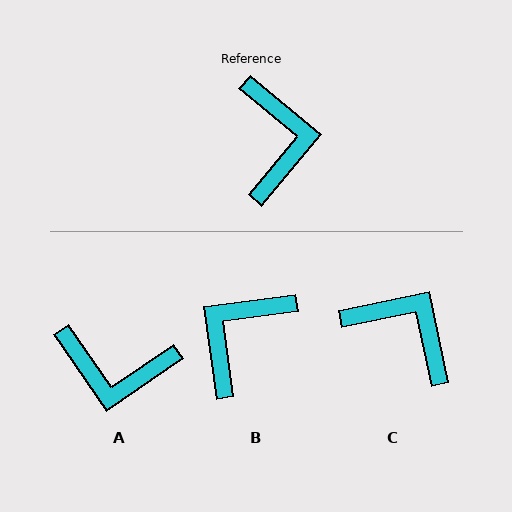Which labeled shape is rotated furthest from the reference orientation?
B, about 138 degrees away.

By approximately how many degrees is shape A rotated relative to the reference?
Approximately 106 degrees clockwise.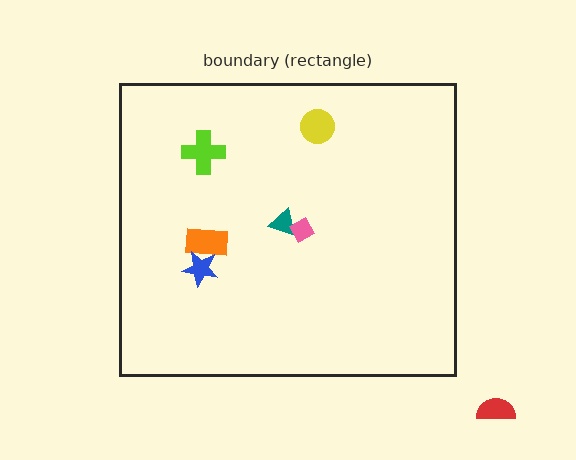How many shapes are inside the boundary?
6 inside, 1 outside.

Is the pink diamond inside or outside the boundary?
Inside.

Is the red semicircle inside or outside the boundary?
Outside.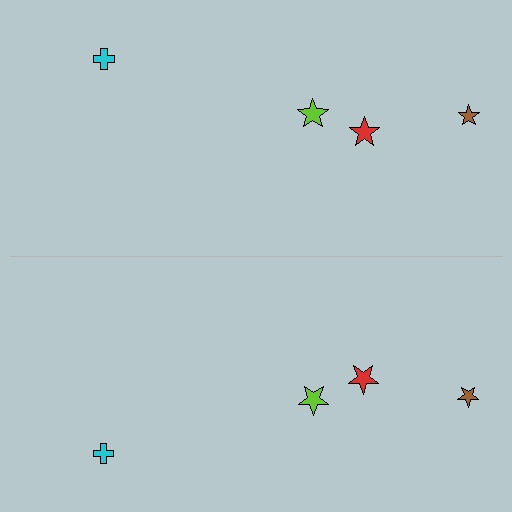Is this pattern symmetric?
Yes, this pattern has bilateral (reflection) symmetry.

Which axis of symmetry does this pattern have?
The pattern has a horizontal axis of symmetry running through the center of the image.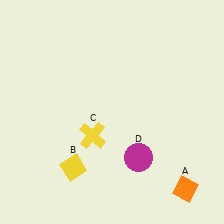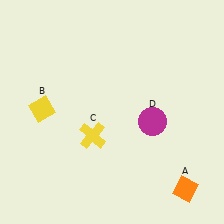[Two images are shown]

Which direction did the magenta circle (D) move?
The magenta circle (D) moved up.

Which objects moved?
The objects that moved are: the yellow diamond (B), the magenta circle (D).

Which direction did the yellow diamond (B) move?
The yellow diamond (B) moved up.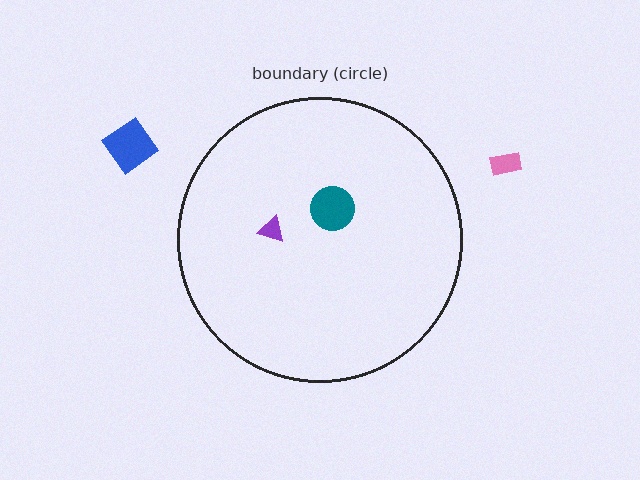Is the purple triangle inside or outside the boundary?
Inside.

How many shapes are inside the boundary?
2 inside, 2 outside.